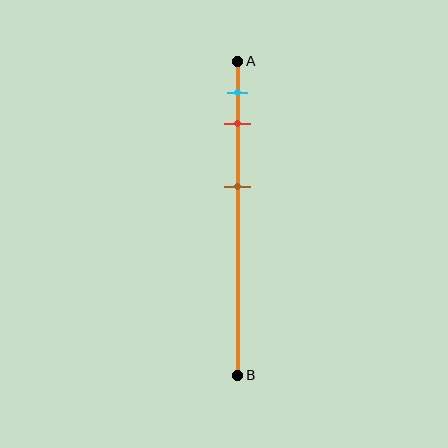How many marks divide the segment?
There are 3 marks dividing the segment.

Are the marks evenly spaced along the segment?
No, the marks are not evenly spaced.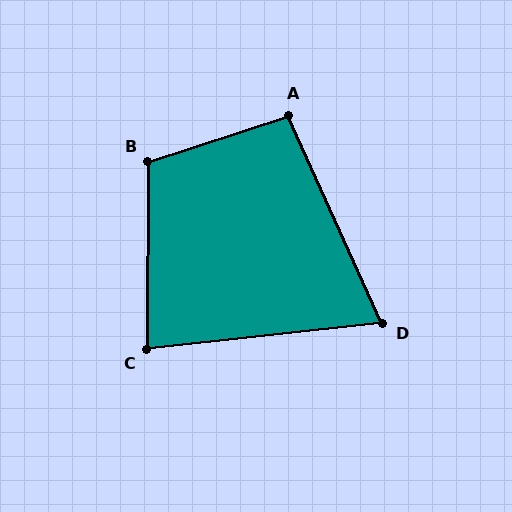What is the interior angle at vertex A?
Approximately 97 degrees (obtuse).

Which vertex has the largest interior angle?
B, at approximately 108 degrees.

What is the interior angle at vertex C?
Approximately 83 degrees (acute).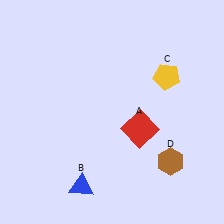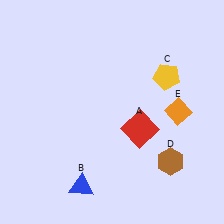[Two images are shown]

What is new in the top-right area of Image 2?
An orange diamond (E) was added in the top-right area of Image 2.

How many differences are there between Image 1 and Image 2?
There is 1 difference between the two images.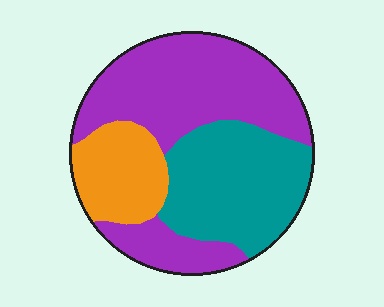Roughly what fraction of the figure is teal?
Teal covers 33% of the figure.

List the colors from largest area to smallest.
From largest to smallest: purple, teal, orange.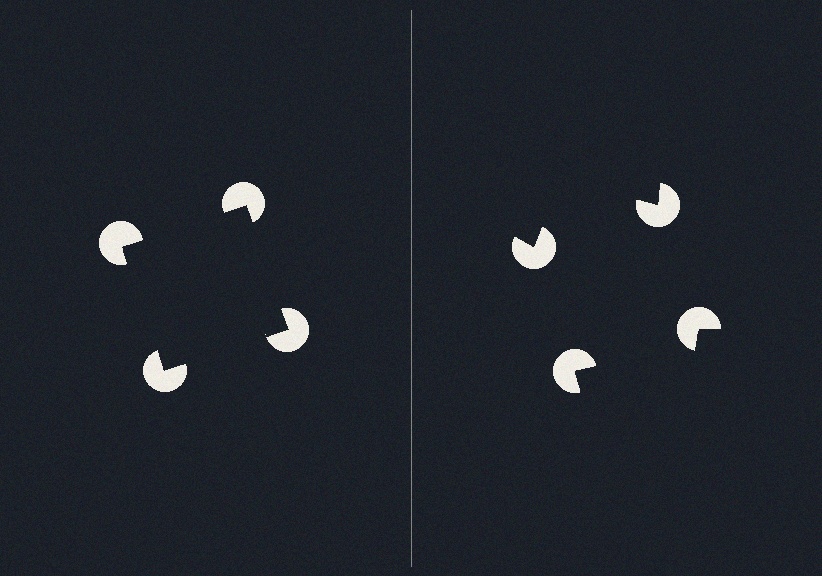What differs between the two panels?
The pac-man discs are positioned identically on both sides; only the wedge orientations differ. On the left they align to a square; on the right they are misaligned.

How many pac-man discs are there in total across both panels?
8 — 4 on each side.